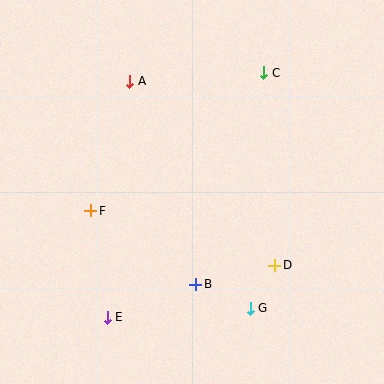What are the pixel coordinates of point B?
Point B is at (196, 284).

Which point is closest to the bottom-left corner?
Point E is closest to the bottom-left corner.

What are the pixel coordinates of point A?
Point A is at (130, 81).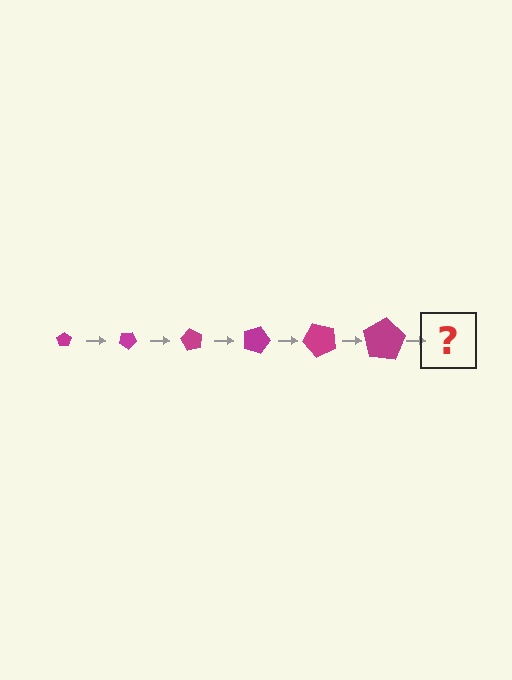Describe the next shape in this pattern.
It should be a pentagon, larger than the previous one and rotated 180 degrees from the start.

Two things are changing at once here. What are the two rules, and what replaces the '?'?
The two rules are that the pentagon grows larger each step and it rotates 30 degrees each step. The '?' should be a pentagon, larger than the previous one and rotated 180 degrees from the start.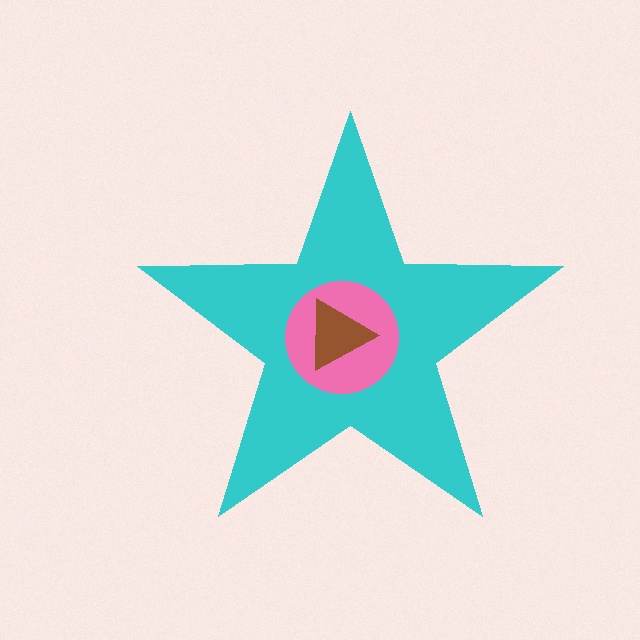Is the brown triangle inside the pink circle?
Yes.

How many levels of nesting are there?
3.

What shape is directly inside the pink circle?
The brown triangle.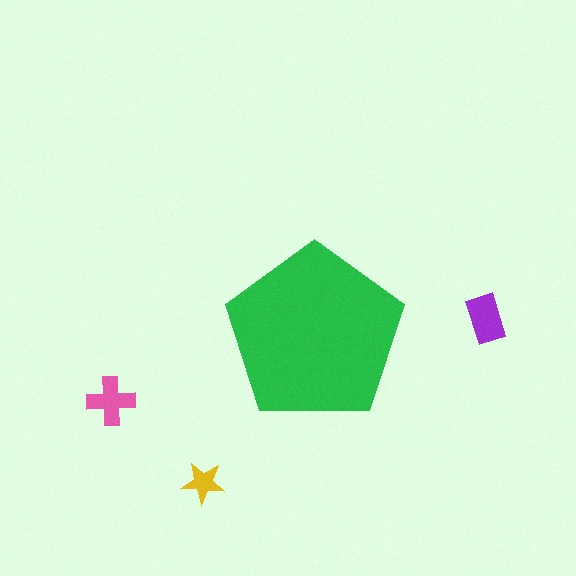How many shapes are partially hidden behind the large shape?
0 shapes are partially hidden.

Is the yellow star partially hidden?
No, the yellow star is fully visible.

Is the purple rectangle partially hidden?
No, the purple rectangle is fully visible.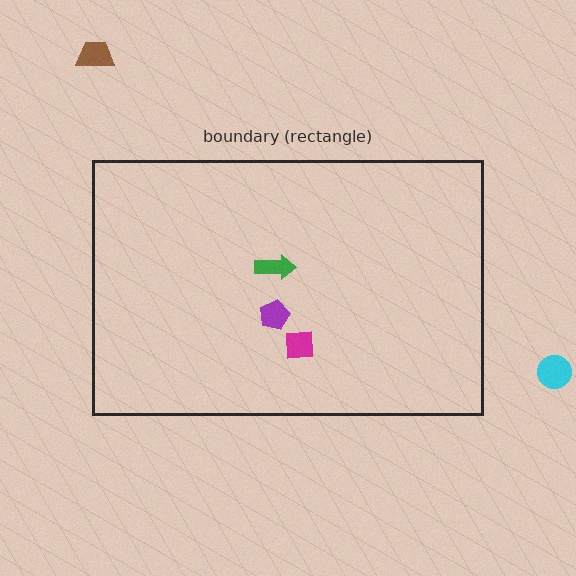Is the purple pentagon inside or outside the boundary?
Inside.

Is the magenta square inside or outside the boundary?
Inside.